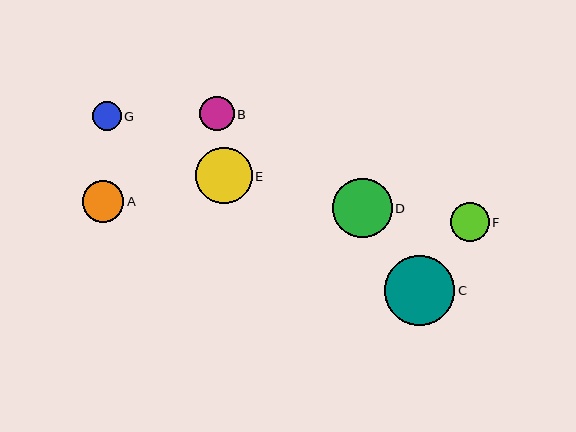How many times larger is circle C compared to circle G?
Circle C is approximately 2.4 times the size of circle G.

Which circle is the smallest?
Circle G is the smallest with a size of approximately 29 pixels.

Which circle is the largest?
Circle C is the largest with a size of approximately 70 pixels.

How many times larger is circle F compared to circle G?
Circle F is approximately 1.4 times the size of circle G.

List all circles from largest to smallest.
From largest to smallest: C, D, E, A, F, B, G.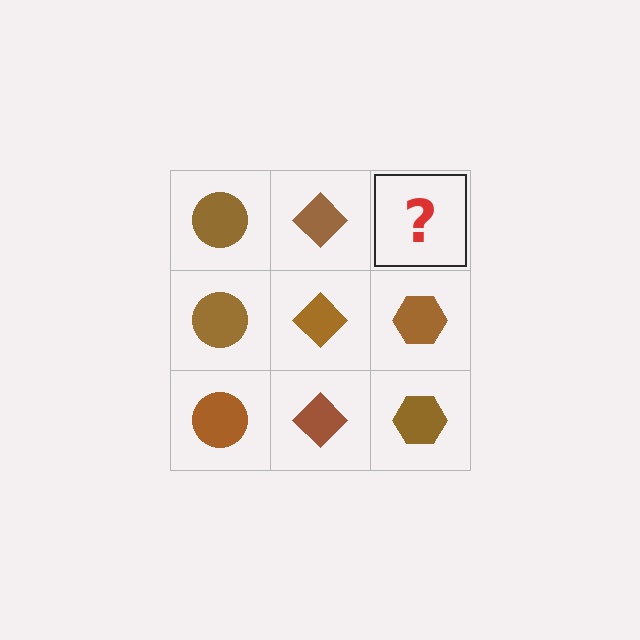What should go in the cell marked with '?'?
The missing cell should contain a brown hexagon.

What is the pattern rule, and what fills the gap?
The rule is that each column has a consistent shape. The gap should be filled with a brown hexagon.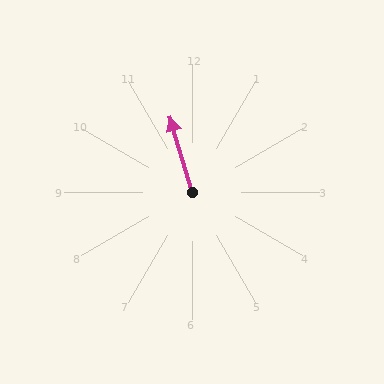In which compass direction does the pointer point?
North.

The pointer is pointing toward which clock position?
Roughly 11 o'clock.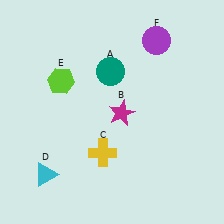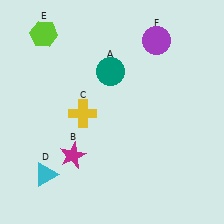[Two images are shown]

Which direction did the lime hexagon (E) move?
The lime hexagon (E) moved up.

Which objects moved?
The objects that moved are: the magenta star (B), the yellow cross (C), the lime hexagon (E).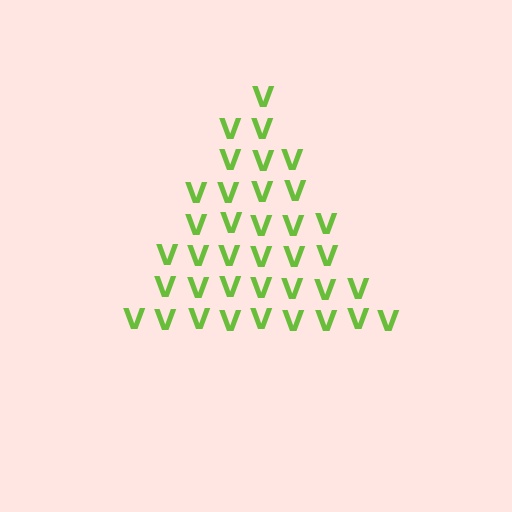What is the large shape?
The large shape is a triangle.